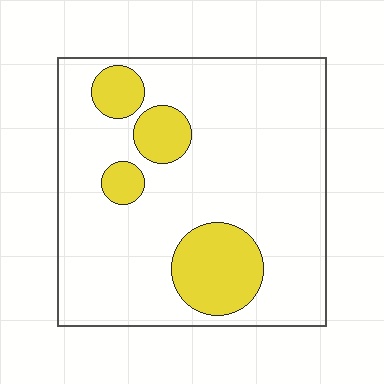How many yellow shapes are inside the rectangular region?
4.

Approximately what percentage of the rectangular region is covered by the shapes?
Approximately 20%.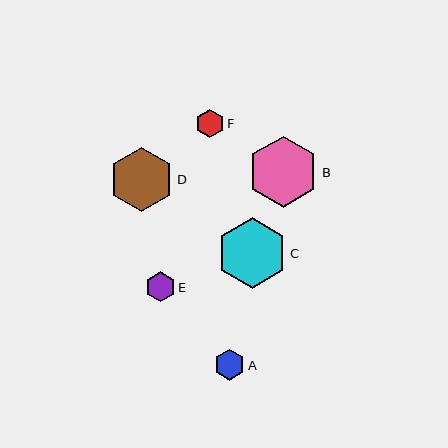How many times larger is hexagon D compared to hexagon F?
Hexagon D is approximately 2.3 times the size of hexagon F.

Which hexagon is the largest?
Hexagon B is the largest with a size of approximately 71 pixels.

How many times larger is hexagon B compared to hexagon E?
Hexagon B is approximately 2.4 times the size of hexagon E.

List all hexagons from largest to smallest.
From largest to smallest: B, C, D, A, E, F.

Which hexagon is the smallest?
Hexagon F is the smallest with a size of approximately 28 pixels.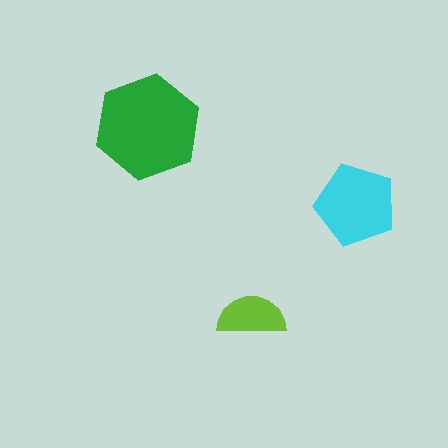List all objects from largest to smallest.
The green hexagon, the cyan pentagon, the lime semicircle.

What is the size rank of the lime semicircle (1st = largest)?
3rd.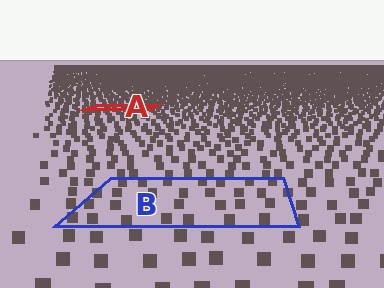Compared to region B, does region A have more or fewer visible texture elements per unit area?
Region A has more texture elements per unit area — they are packed more densely because it is farther away.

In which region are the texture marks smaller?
The texture marks are smaller in region A, because it is farther away.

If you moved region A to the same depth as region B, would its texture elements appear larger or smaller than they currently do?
They would appear larger. At a closer depth, the same texture elements are projected at a bigger on-screen size.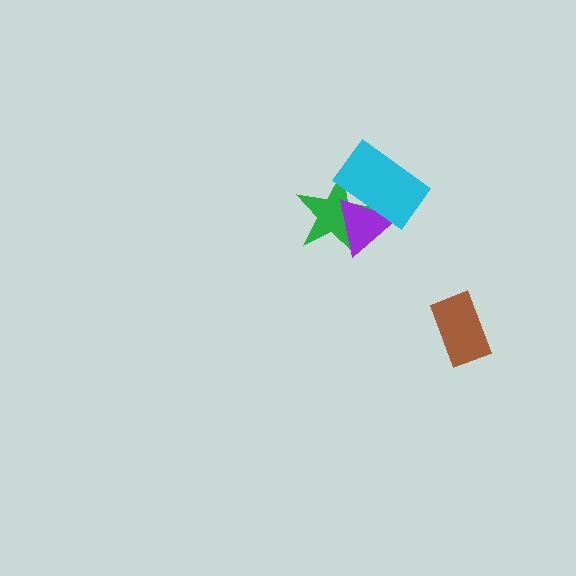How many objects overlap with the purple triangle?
2 objects overlap with the purple triangle.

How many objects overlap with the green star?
2 objects overlap with the green star.